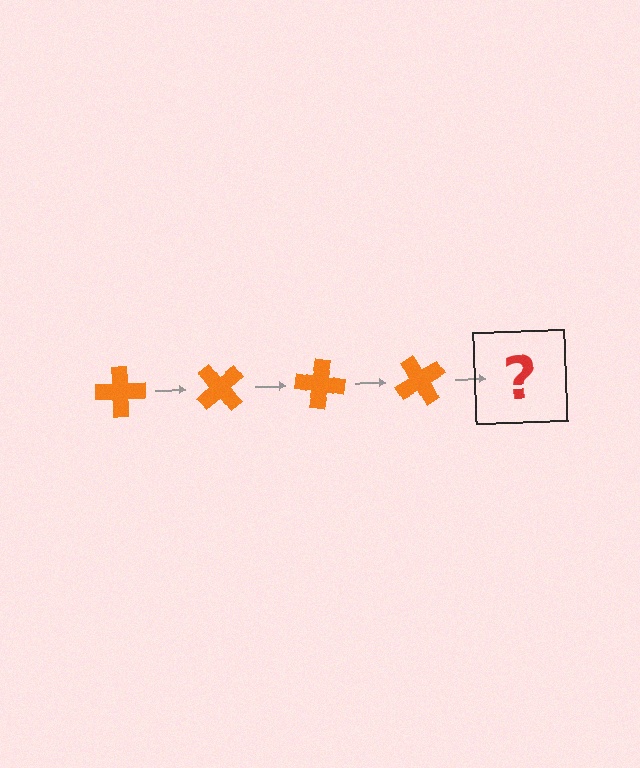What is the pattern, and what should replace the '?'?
The pattern is that the cross rotates 50 degrees each step. The '?' should be an orange cross rotated 200 degrees.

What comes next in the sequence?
The next element should be an orange cross rotated 200 degrees.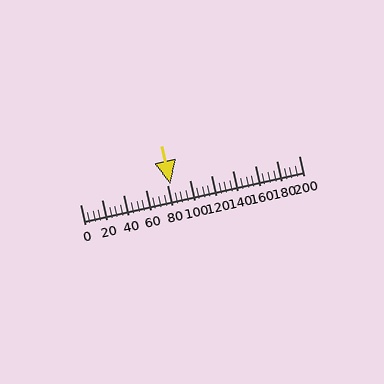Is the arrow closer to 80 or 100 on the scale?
The arrow is closer to 80.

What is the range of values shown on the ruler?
The ruler shows values from 0 to 200.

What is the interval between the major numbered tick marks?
The major tick marks are spaced 20 units apart.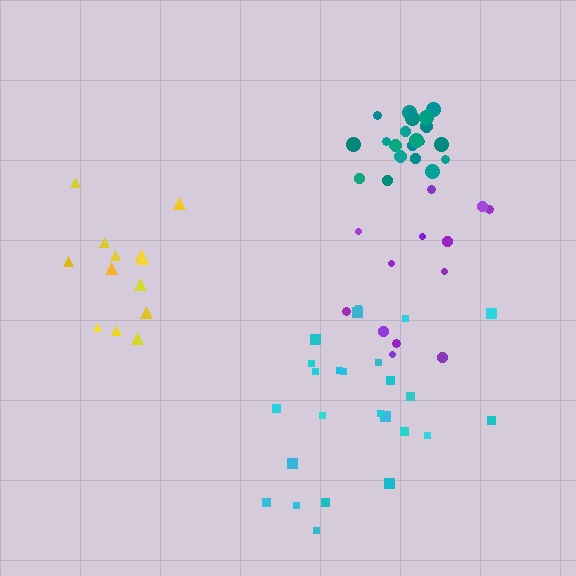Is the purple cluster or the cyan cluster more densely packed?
Cyan.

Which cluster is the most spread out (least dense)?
Purple.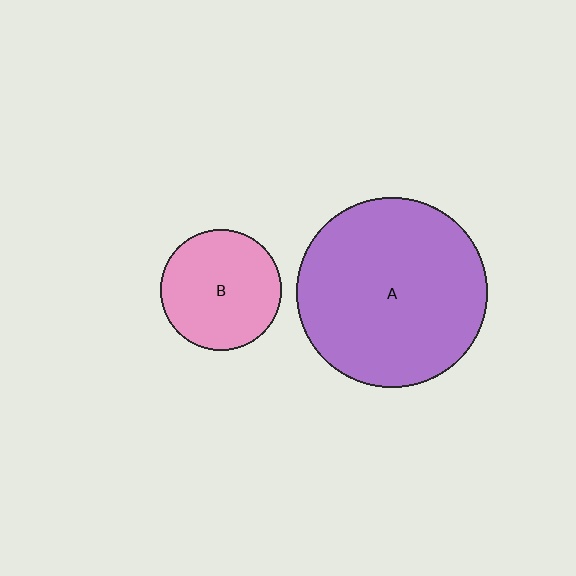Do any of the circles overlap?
No, none of the circles overlap.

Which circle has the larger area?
Circle A (purple).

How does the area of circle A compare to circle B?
Approximately 2.5 times.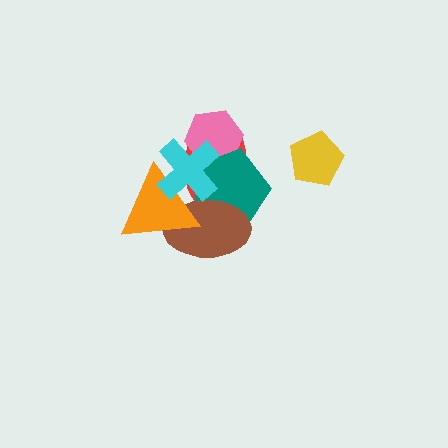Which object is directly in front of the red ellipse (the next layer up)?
The pink hexagon is directly in front of the red ellipse.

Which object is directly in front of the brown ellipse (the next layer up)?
The orange triangle is directly in front of the brown ellipse.